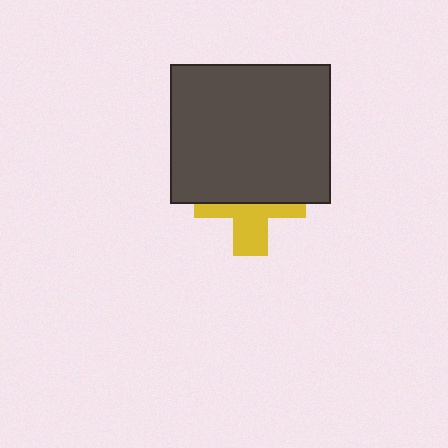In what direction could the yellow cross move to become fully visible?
The yellow cross could move down. That would shift it out from behind the dark gray rectangle entirely.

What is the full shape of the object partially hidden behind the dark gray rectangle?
The partially hidden object is a yellow cross.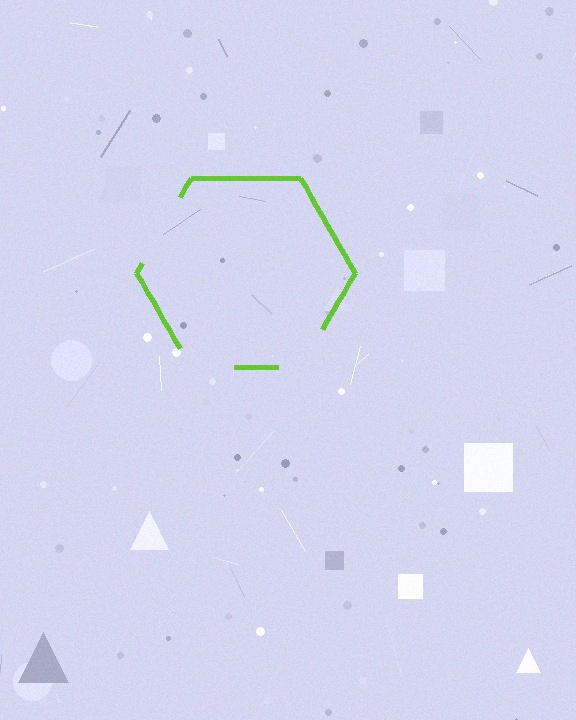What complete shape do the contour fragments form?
The contour fragments form a hexagon.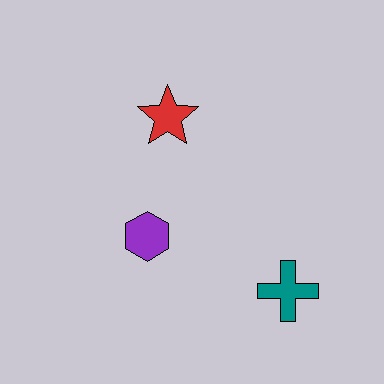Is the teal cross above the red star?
No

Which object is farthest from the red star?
The teal cross is farthest from the red star.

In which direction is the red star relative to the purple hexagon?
The red star is above the purple hexagon.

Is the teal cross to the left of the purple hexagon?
No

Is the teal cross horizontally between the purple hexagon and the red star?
No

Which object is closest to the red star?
The purple hexagon is closest to the red star.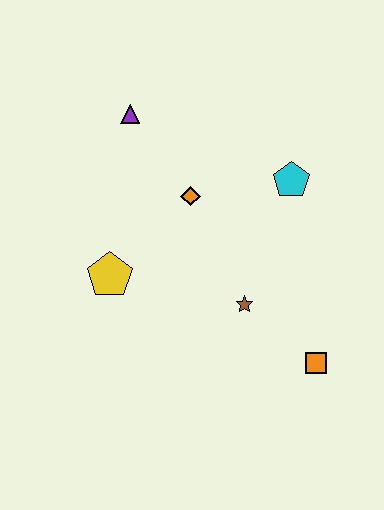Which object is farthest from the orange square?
The purple triangle is farthest from the orange square.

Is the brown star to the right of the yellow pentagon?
Yes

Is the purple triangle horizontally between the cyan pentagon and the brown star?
No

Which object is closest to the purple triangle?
The orange diamond is closest to the purple triangle.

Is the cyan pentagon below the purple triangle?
Yes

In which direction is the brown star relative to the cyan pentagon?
The brown star is below the cyan pentagon.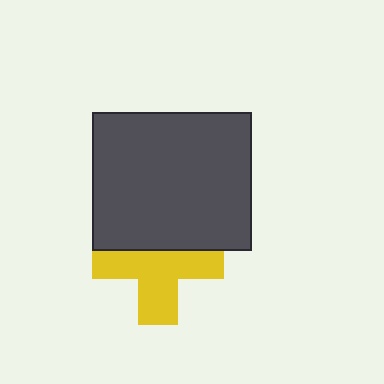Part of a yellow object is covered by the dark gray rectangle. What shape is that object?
It is a cross.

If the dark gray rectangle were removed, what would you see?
You would see the complete yellow cross.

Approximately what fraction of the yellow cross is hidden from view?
Roughly 38% of the yellow cross is hidden behind the dark gray rectangle.